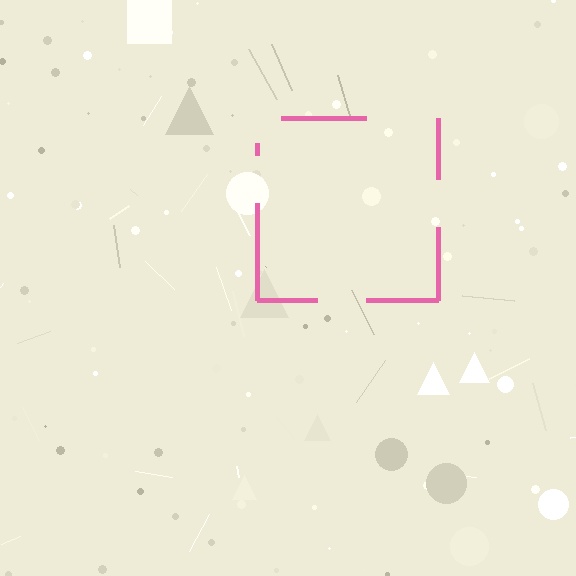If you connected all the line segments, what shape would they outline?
They would outline a square.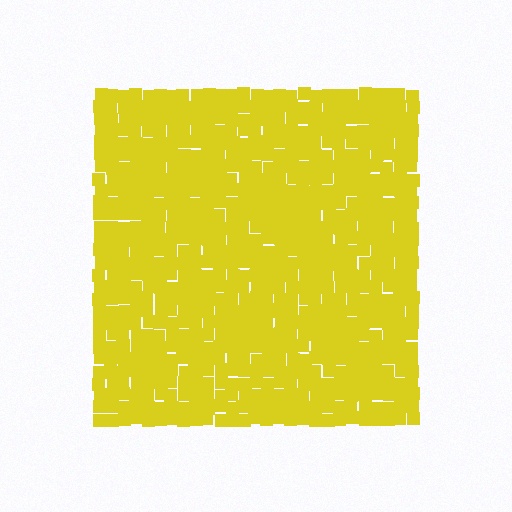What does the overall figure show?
The overall figure shows a square.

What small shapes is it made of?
It is made of small squares.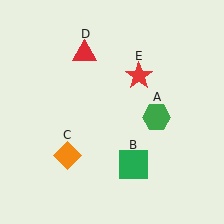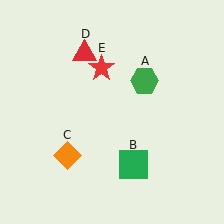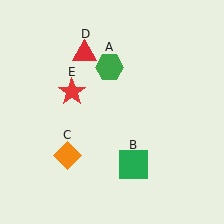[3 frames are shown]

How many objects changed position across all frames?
2 objects changed position: green hexagon (object A), red star (object E).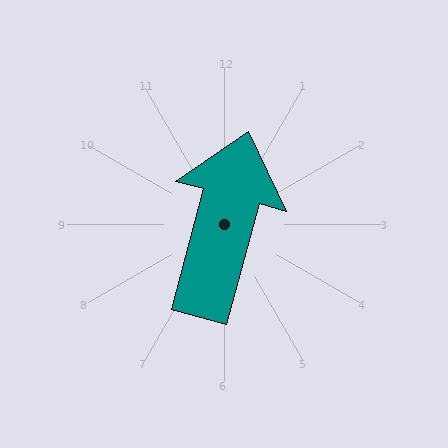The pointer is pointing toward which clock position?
Roughly 12 o'clock.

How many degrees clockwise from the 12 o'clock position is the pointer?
Approximately 15 degrees.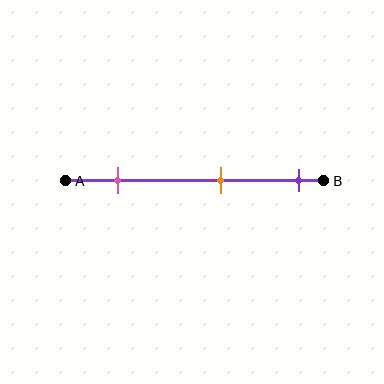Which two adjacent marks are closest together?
The orange and purple marks are the closest adjacent pair.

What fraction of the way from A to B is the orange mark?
The orange mark is approximately 60% (0.6) of the way from A to B.